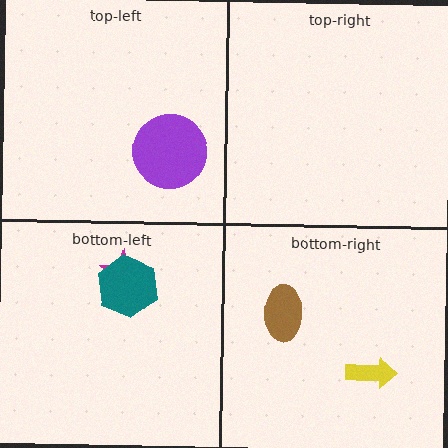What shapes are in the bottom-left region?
The magenta star, the teal hexagon.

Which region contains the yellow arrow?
The bottom-right region.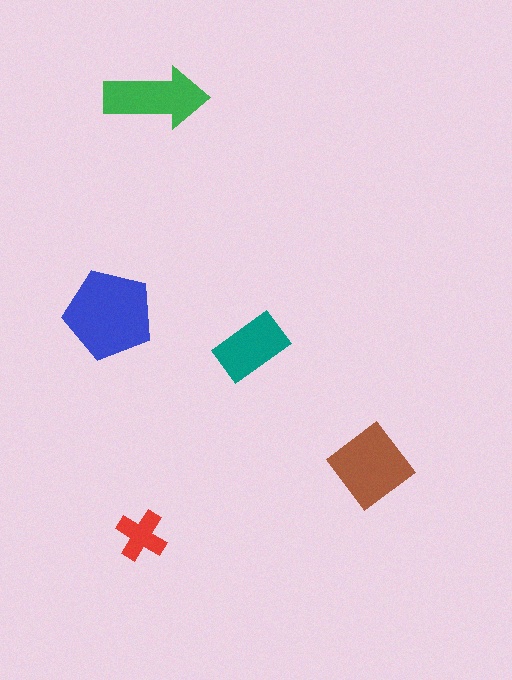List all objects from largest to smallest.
The blue pentagon, the brown diamond, the green arrow, the teal rectangle, the red cross.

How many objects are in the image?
There are 5 objects in the image.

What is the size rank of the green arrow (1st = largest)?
3rd.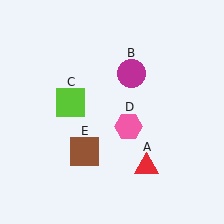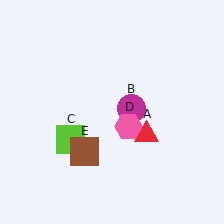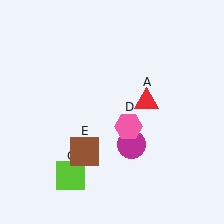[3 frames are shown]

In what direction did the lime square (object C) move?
The lime square (object C) moved down.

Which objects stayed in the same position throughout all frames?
Pink hexagon (object D) and brown square (object E) remained stationary.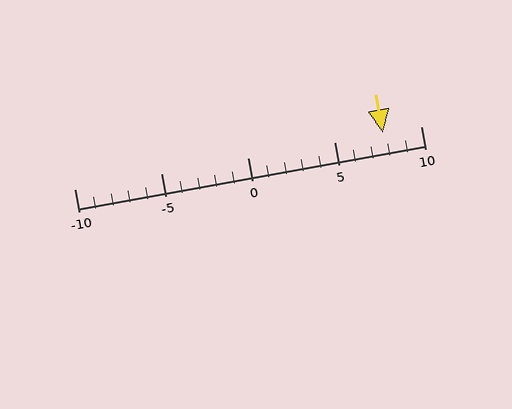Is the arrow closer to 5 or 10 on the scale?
The arrow is closer to 10.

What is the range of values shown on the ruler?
The ruler shows values from -10 to 10.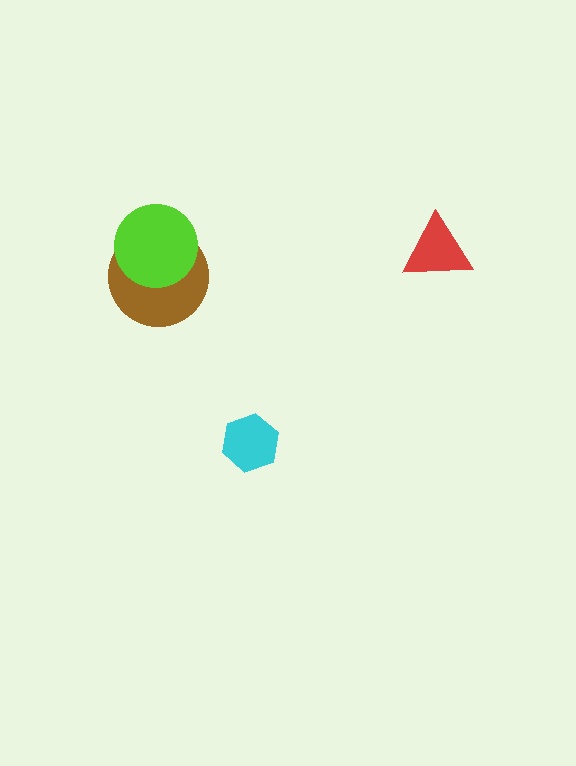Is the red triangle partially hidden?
No, no other shape covers it.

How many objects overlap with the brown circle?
1 object overlaps with the brown circle.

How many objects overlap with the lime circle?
1 object overlaps with the lime circle.